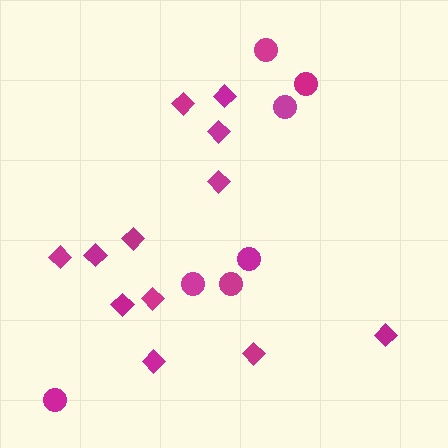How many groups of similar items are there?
There are 2 groups: one group of circles (7) and one group of diamonds (12).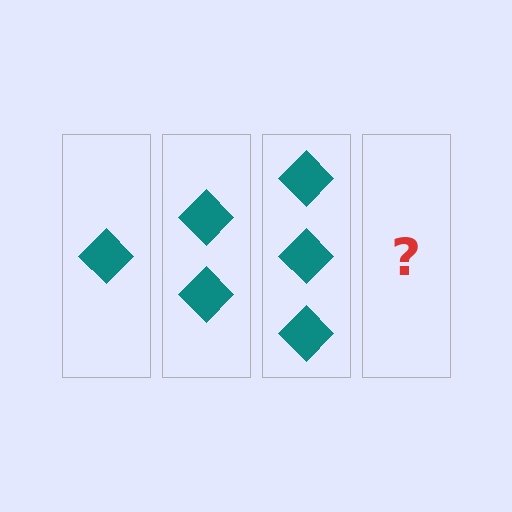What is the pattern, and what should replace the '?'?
The pattern is that each step adds one more diamond. The '?' should be 4 diamonds.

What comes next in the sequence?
The next element should be 4 diamonds.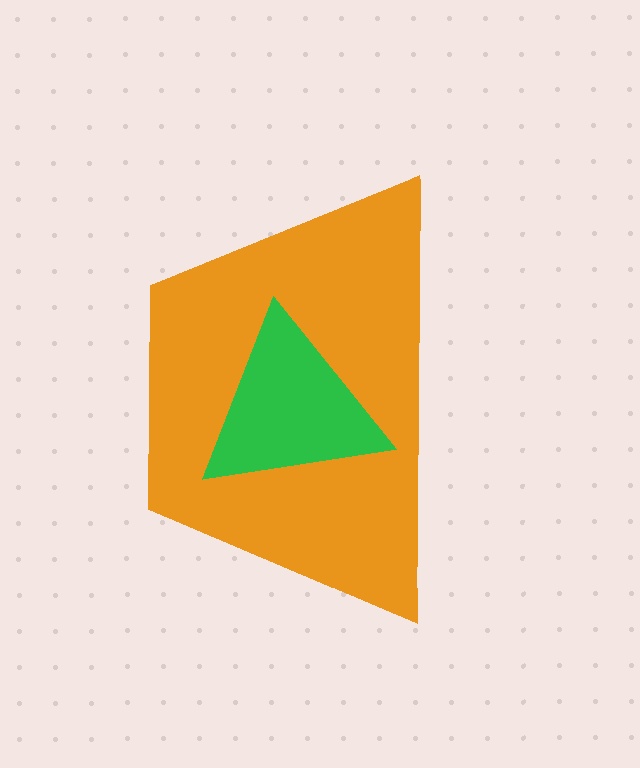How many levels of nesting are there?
2.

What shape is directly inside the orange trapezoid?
The green triangle.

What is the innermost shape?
The green triangle.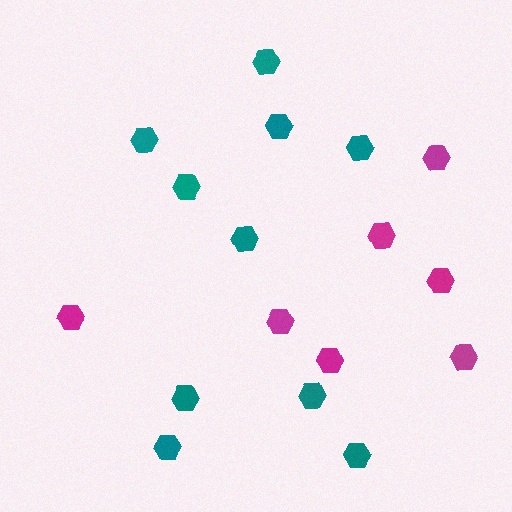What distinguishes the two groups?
There are 2 groups: one group of teal hexagons (10) and one group of magenta hexagons (7).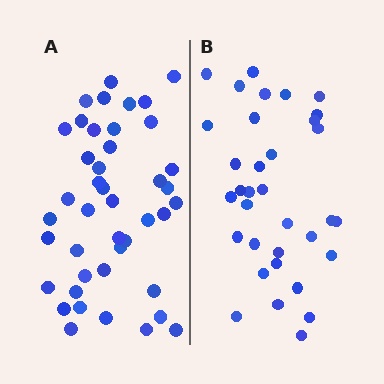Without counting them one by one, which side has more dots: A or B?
Region A (the left region) has more dots.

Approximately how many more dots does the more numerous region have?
Region A has roughly 8 or so more dots than region B.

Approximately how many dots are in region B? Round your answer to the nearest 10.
About 30 dots. (The exact count is 34, which rounds to 30.)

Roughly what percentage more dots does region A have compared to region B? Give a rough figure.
About 25% more.